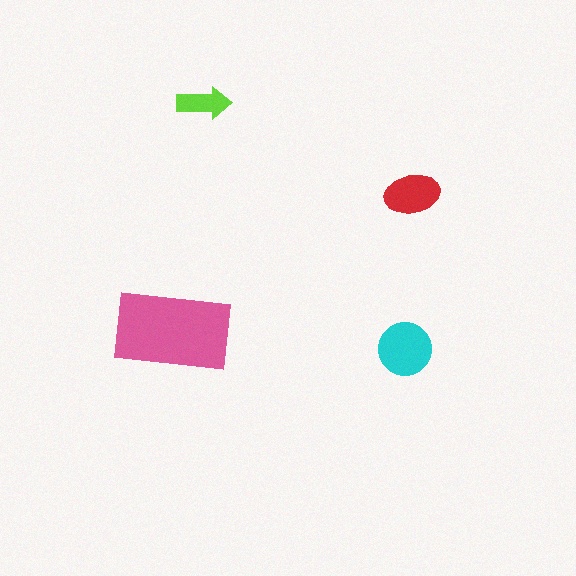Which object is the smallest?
The lime arrow.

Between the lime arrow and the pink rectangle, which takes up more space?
The pink rectangle.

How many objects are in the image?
There are 4 objects in the image.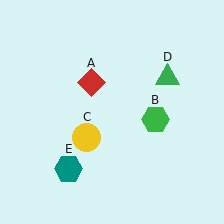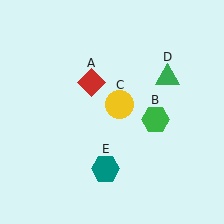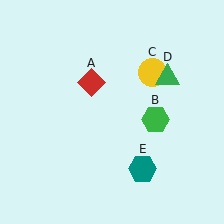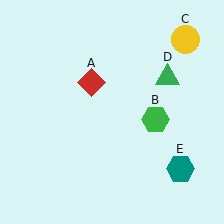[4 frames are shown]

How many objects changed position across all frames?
2 objects changed position: yellow circle (object C), teal hexagon (object E).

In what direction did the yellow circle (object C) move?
The yellow circle (object C) moved up and to the right.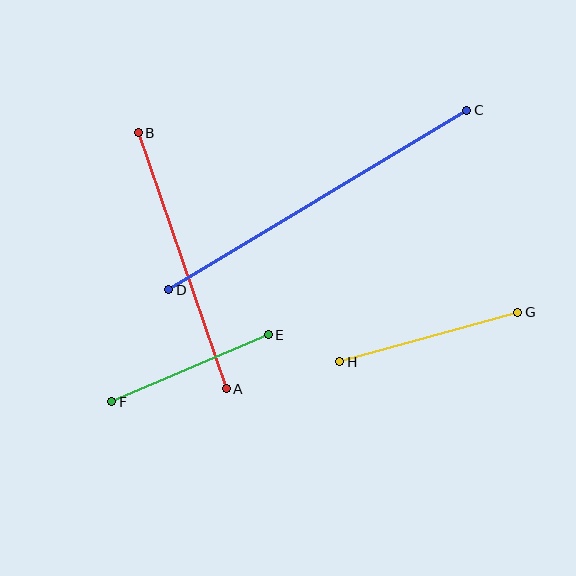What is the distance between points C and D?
The distance is approximately 348 pixels.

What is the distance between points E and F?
The distance is approximately 170 pixels.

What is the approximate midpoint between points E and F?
The midpoint is at approximately (190, 368) pixels.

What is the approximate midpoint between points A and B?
The midpoint is at approximately (182, 261) pixels.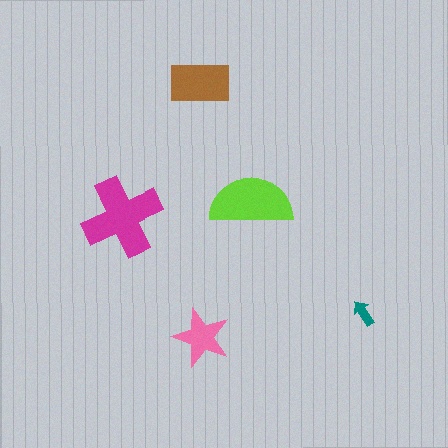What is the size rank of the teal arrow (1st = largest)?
5th.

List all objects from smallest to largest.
The teal arrow, the pink star, the brown rectangle, the lime semicircle, the magenta cross.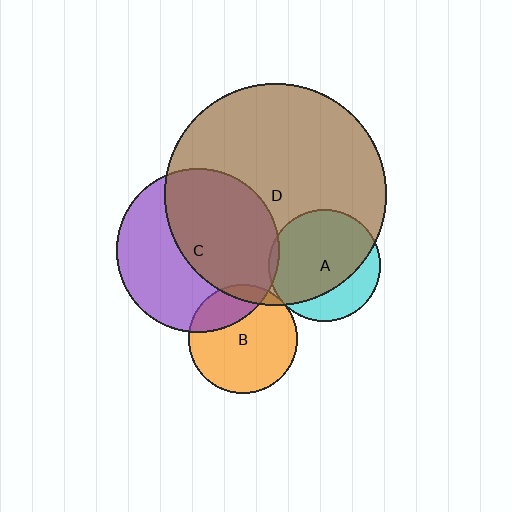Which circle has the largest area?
Circle D (brown).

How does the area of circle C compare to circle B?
Approximately 2.3 times.